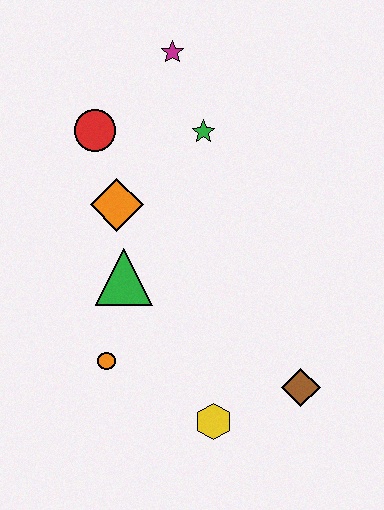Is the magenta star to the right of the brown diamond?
No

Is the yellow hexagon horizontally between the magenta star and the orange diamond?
No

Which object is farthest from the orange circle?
The magenta star is farthest from the orange circle.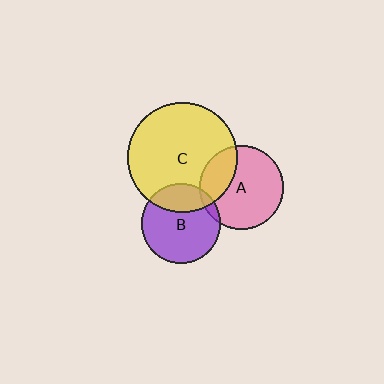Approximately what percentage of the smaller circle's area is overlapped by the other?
Approximately 5%.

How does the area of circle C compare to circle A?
Approximately 1.7 times.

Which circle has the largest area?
Circle C (yellow).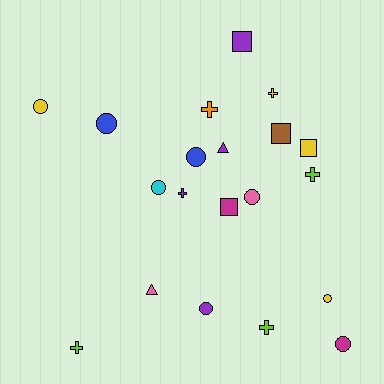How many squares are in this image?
There are 4 squares.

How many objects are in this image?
There are 20 objects.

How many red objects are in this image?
There are no red objects.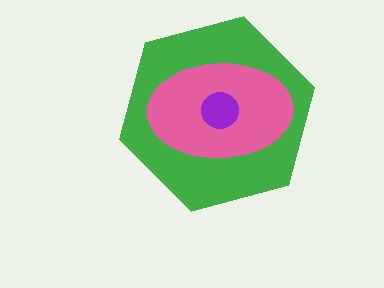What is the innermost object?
The purple circle.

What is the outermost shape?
The green hexagon.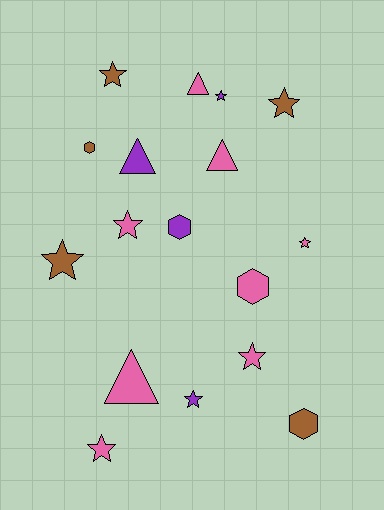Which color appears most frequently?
Pink, with 8 objects.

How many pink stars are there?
There are 4 pink stars.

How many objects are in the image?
There are 17 objects.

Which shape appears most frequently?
Star, with 9 objects.